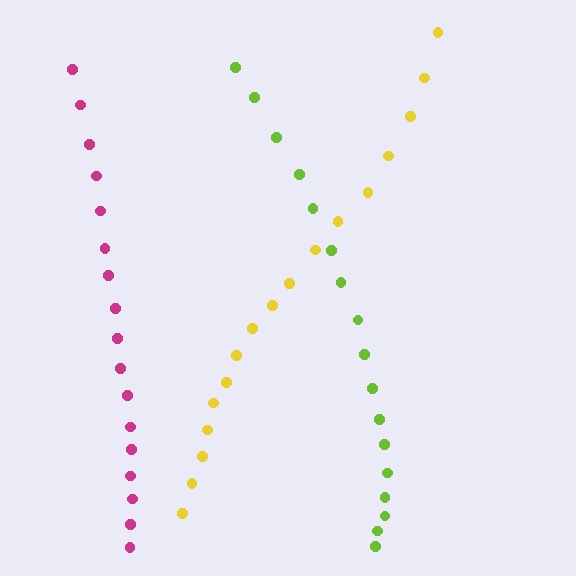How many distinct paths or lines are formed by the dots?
There are 3 distinct paths.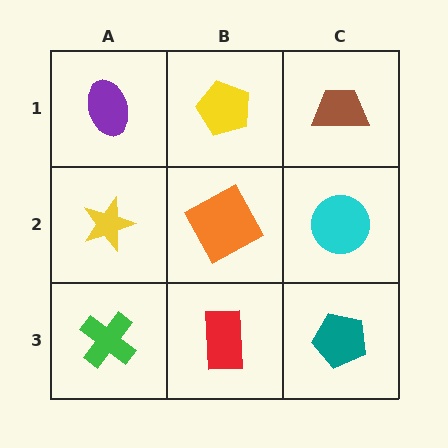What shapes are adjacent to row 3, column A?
A yellow star (row 2, column A), a red rectangle (row 3, column B).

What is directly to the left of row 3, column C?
A red rectangle.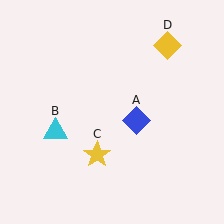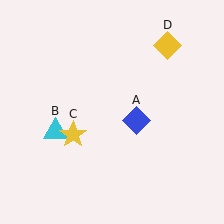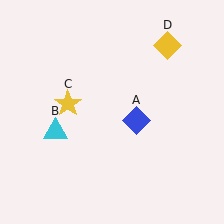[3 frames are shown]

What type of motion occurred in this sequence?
The yellow star (object C) rotated clockwise around the center of the scene.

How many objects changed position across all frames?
1 object changed position: yellow star (object C).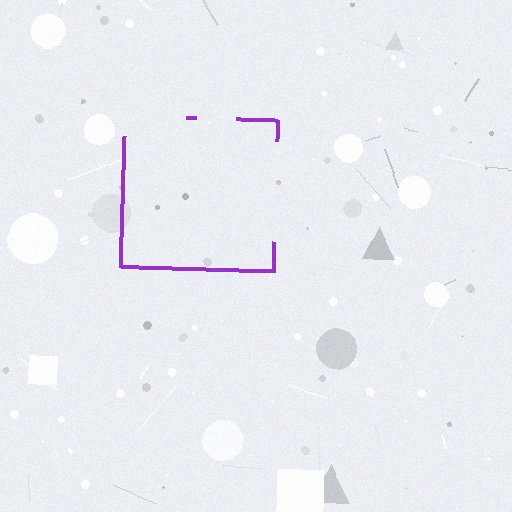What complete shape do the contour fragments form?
The contour fragments form a square.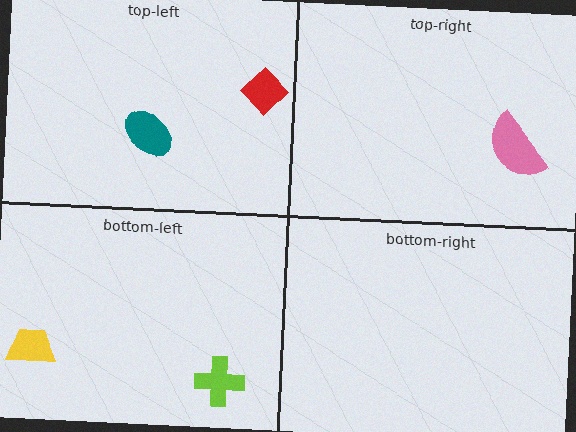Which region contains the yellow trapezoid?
The bottom-left region.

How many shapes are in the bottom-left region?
2.